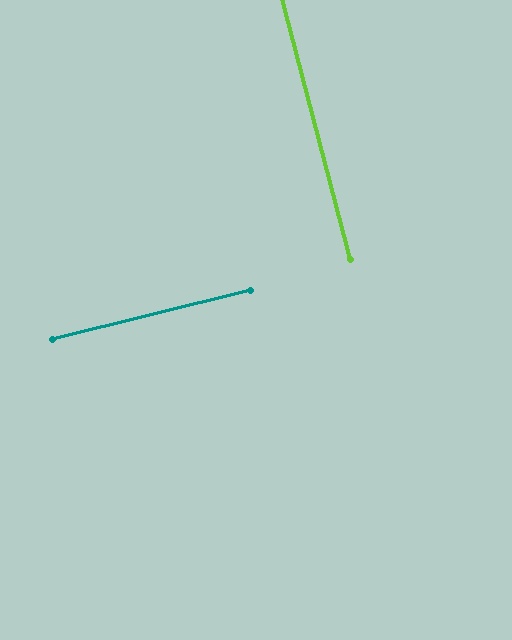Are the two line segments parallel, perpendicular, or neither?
Perpendicular — they meet at approximately 89°.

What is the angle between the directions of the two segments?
Approximately 89 degrees.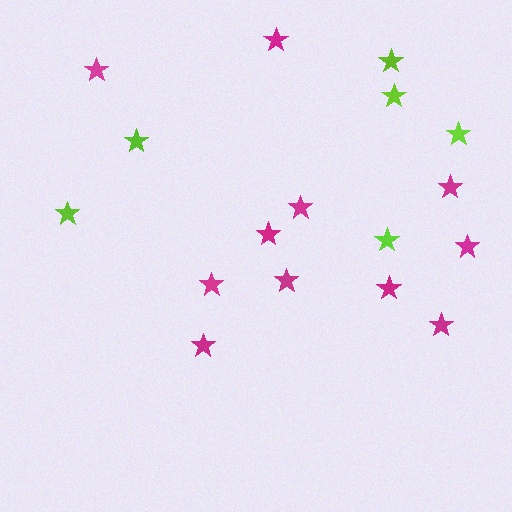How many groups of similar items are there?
There are 2 groups: one group of lime stars (6) and one group of magenta stars (11).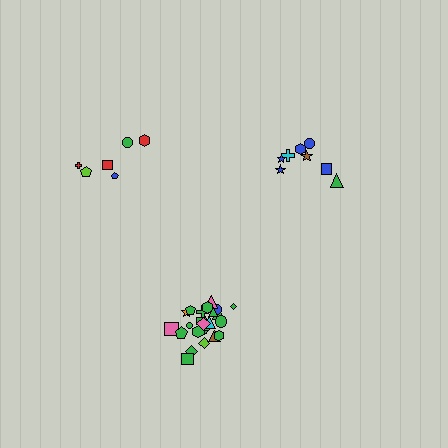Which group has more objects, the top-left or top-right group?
The top-right group.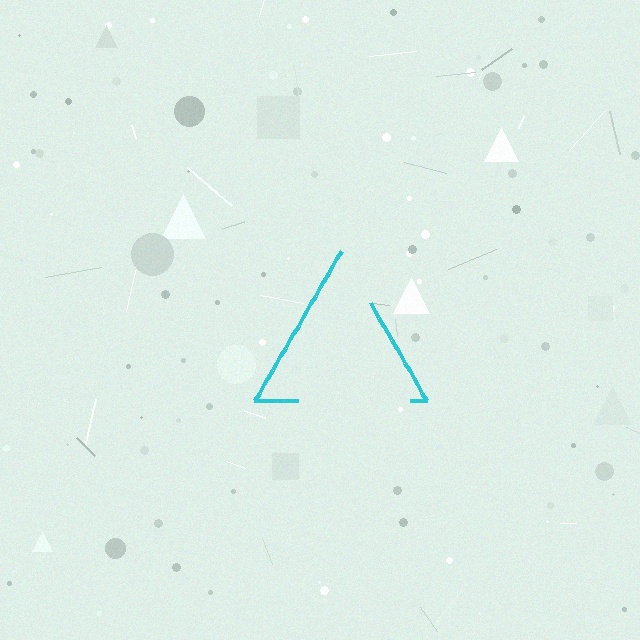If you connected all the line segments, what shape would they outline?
They would outline a triangle.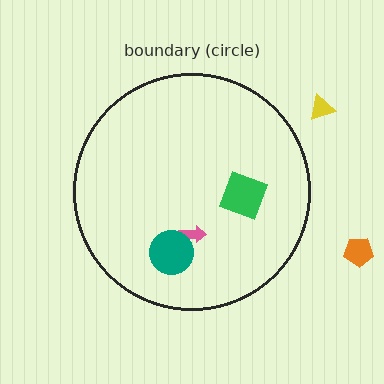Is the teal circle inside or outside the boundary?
Inside.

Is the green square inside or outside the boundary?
Inside.